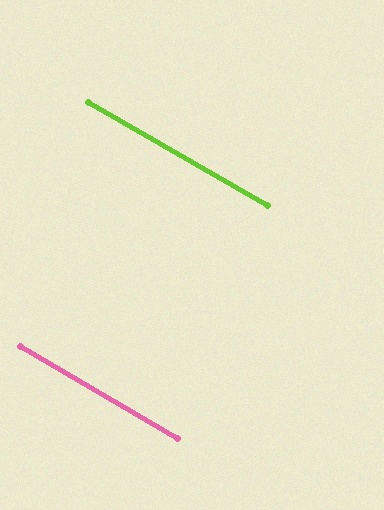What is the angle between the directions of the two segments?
Approximately 0 degrees.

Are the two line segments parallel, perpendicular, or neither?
Parallel — their directions differ by only 0.3°.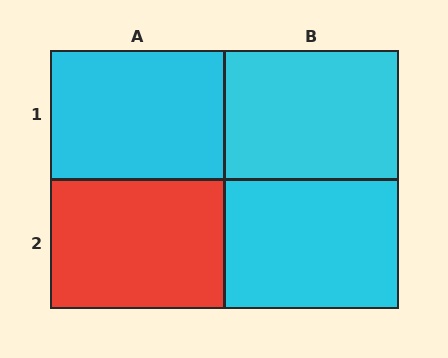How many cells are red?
1 cell is red.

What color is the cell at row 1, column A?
Cyan.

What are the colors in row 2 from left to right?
Red, cyan.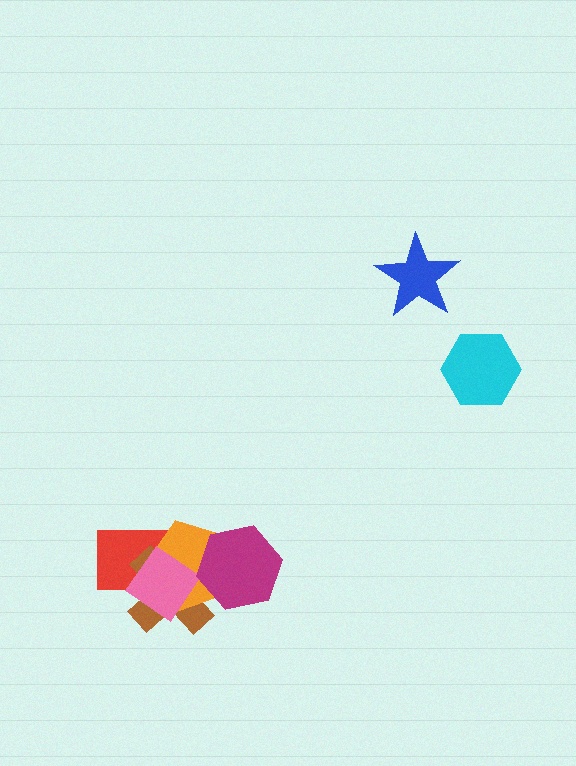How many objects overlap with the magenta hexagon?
2 objects overlap with the magenta hexagon.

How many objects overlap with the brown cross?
4 objects overlap with the brown cross.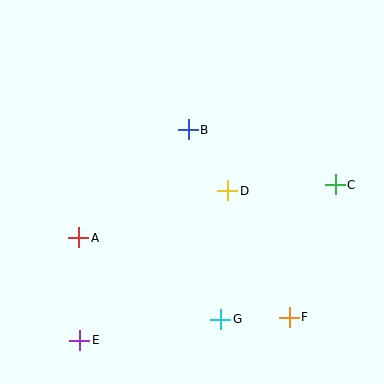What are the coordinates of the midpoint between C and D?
The midpoint between C and D is at (282, 188).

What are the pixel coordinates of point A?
Point A is at (79, 238).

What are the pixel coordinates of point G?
Point G is at (221, 319).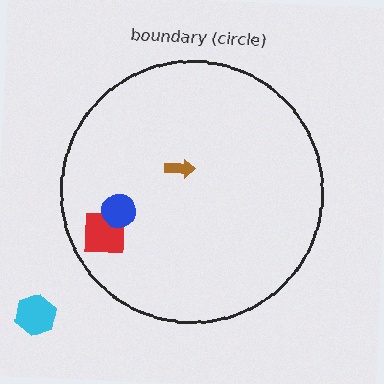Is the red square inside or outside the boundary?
Inside.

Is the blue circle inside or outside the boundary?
Inside.